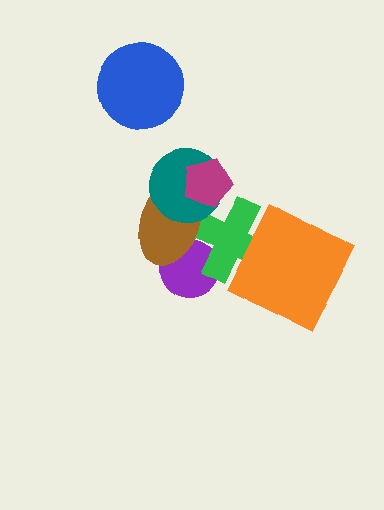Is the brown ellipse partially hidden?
Yes, it is partially covered by another shape.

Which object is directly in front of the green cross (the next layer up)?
The brown ellipse is directly in front of the green cross.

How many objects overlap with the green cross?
4 objects overlap with the green cross.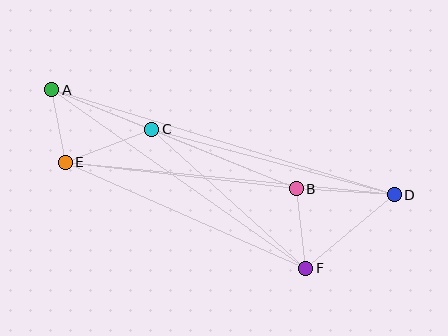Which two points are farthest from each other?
Points A and D are farthest from each other.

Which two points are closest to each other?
Points A and E are closest to each other.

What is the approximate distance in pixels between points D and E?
The distance between D and E is approximately 330 pixels.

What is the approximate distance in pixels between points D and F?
The distance between D and F is approximately 115 pixels.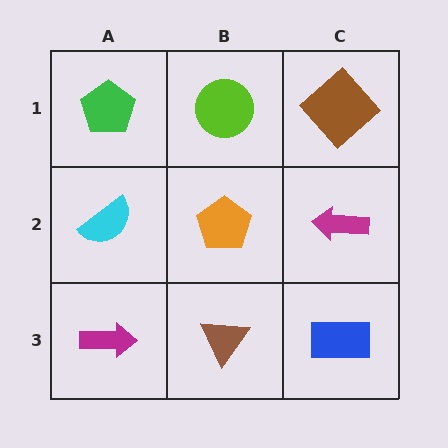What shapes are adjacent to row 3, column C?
A magenta arrow (row 2, column C), a brown triangle (row 3, column B).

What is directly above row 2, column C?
A brown diamond.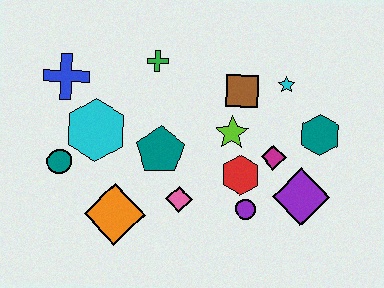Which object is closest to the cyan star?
The brown square is closest to the cyan star.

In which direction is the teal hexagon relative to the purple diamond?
The teal hexagon is above the purple diamond.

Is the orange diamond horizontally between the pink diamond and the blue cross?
Yes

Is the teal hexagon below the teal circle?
No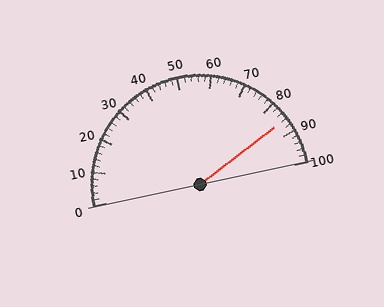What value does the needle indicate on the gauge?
The needle indicates approximately 86.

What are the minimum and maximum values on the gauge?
The gauge ranges from 0 to 100.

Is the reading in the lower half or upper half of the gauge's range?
The reading is in the upper half of the range (0 to 100).